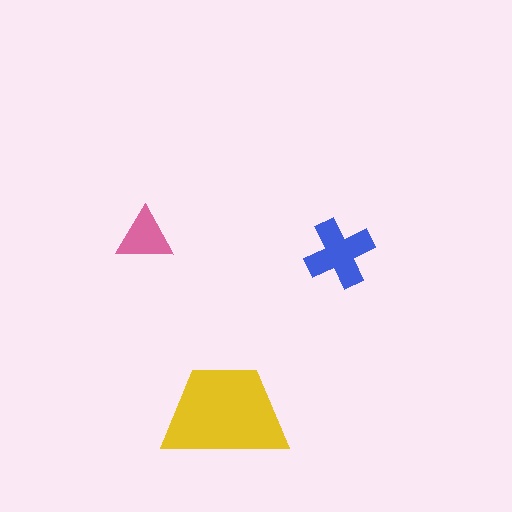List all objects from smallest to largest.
The pink triangle, the blue cross, the yellow trapezoid.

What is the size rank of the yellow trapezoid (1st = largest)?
1st.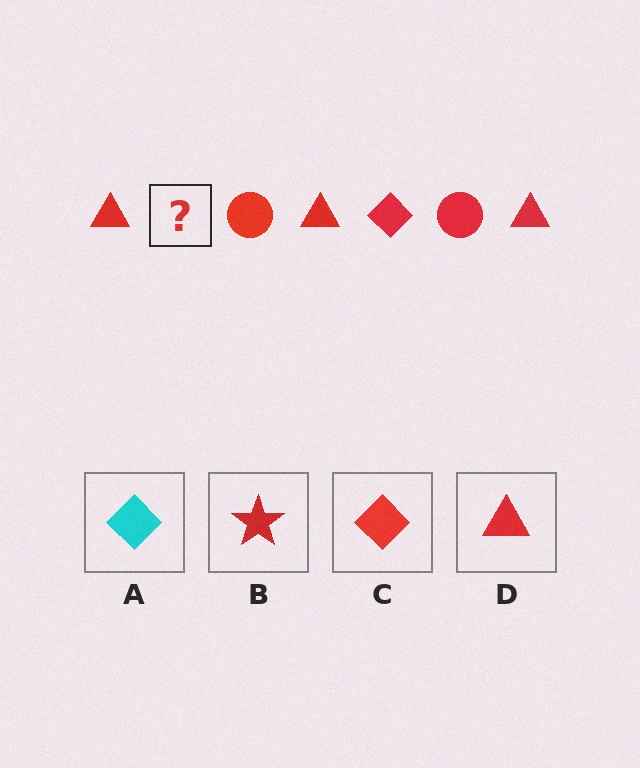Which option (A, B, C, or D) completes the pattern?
C.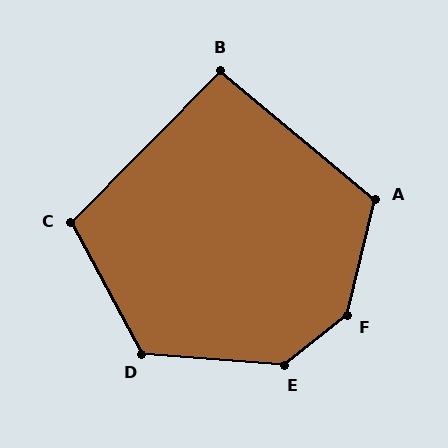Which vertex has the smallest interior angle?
B, at approximately 95 degrees.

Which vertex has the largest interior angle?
F, at approximately 142 degrees.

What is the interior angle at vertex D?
Approximately 123 degrees (obtuse).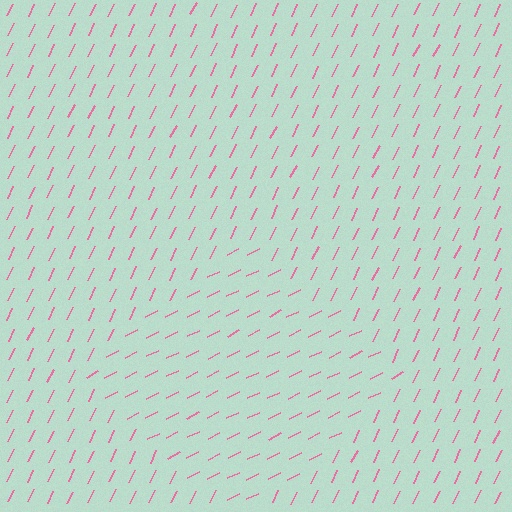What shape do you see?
I see a diamond.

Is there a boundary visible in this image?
Yes, there is a texture boundary formed by a change in line orientation.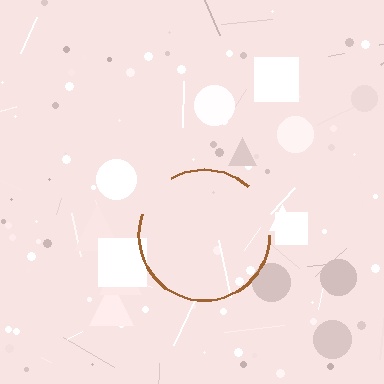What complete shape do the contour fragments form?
The contour fragments form a circle.